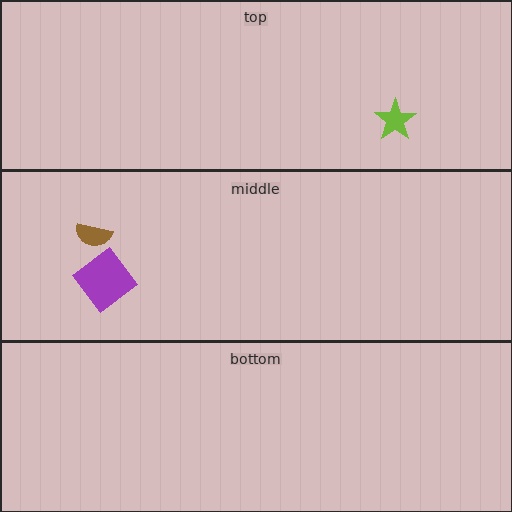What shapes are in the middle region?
The brown semicircle, the purple diamond.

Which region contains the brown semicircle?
The middle region.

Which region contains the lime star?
The top region.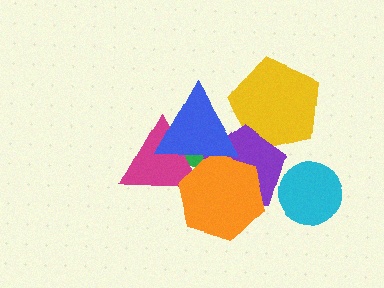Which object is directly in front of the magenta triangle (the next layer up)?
The orange hexagon is directly in front of the magenta triangle.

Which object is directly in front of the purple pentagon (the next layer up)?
The orange hexagon is directly in front of the purple pentagon.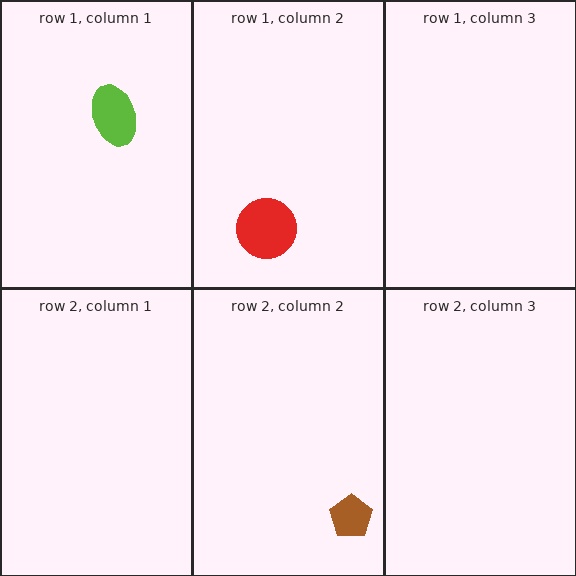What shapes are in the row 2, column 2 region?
The brown pentagon.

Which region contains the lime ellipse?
The row 1, column 1 region.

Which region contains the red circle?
The row 1, column 2 region.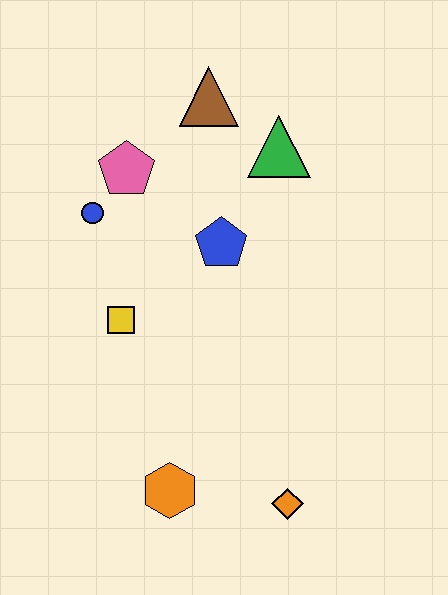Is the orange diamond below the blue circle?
Yes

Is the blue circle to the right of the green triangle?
No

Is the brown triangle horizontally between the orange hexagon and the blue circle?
No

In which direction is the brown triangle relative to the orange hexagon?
The brown triangle is above the orange hexagon.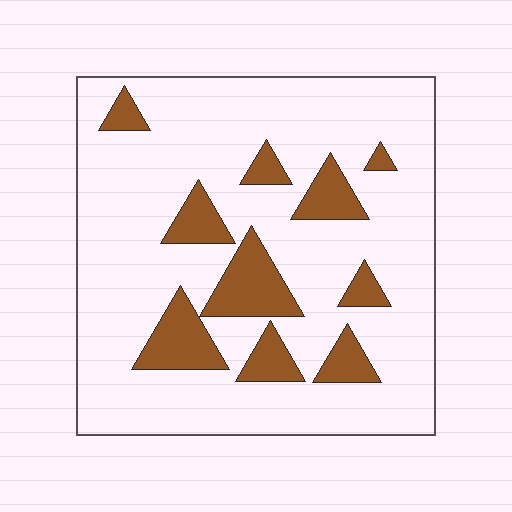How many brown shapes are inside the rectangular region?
10.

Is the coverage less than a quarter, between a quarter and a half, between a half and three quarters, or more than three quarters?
Less than a quarter.